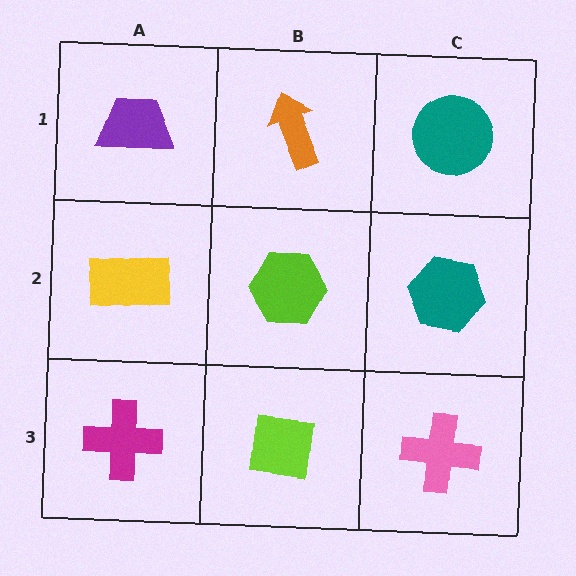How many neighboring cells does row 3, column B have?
3.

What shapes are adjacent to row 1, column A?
A yellow rectangle (row 2, column A), an orange arrow (row 1, column B).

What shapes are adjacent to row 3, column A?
A yellow rectangle (row 2, column A), a lime square (row 3, column B).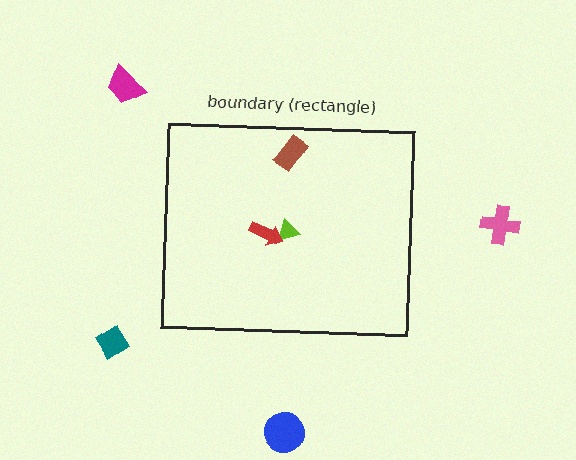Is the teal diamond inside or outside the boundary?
Outside.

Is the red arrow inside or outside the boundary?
Inside.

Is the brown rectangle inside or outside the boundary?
Inside.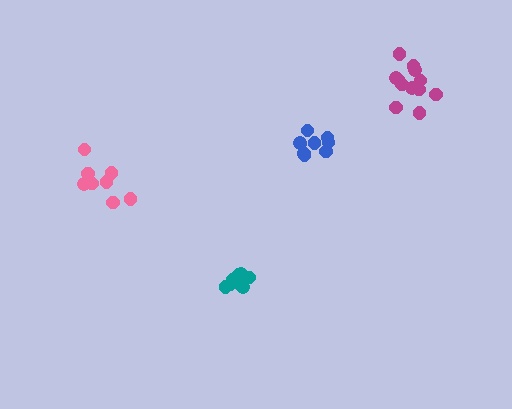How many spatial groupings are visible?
There are 4 spatial groupings.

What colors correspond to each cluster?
The clusters are colored: pink, blue, teal, magenta.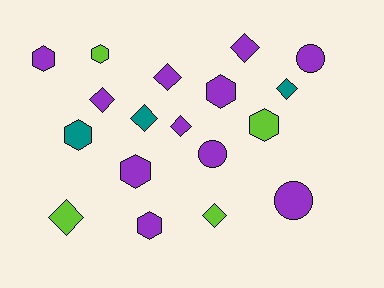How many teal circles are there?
There are no teal circles.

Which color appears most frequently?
Purple, with 11 objects.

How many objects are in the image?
There are 18 objects.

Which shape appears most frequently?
Diamond, with 8 objects.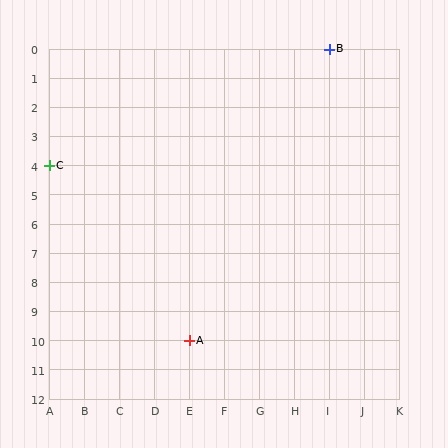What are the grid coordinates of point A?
Point A is at grid coordinates (E, 10).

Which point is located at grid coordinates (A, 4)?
Point C is at (A, 4).